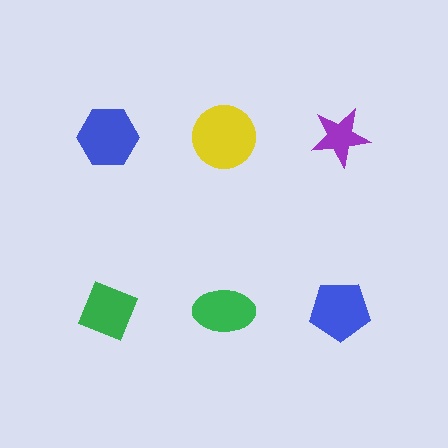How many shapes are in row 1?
3 shapes.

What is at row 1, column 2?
A yellow circle.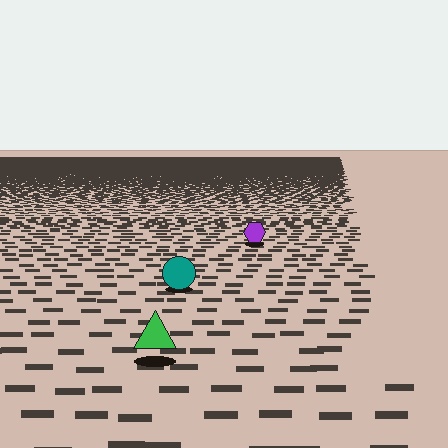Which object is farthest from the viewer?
The purple hexagon is farthest from the viewer. It appears smaller and the ground texture around it is denser.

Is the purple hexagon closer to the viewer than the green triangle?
No. The green triangle is closer — you can tell from the texture gradient: the ground texture is coarser near it.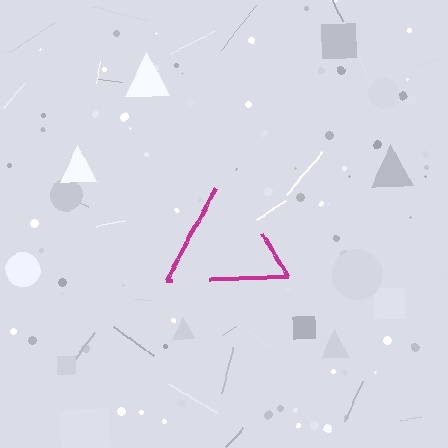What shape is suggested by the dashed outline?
The dashed outline suggests a triangle.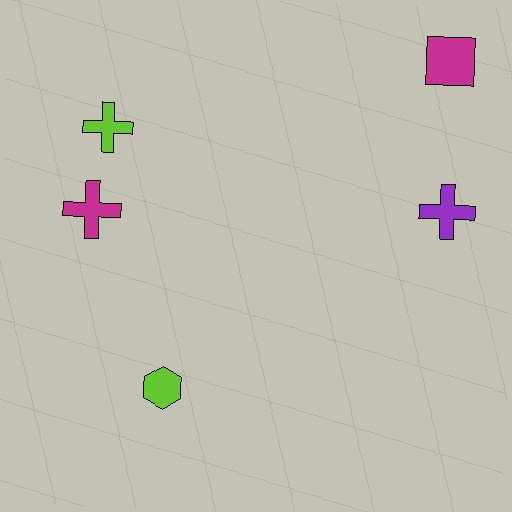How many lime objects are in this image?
There are 2 lime objects.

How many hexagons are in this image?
There is 1 hexagon.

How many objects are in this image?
There are 5 objects.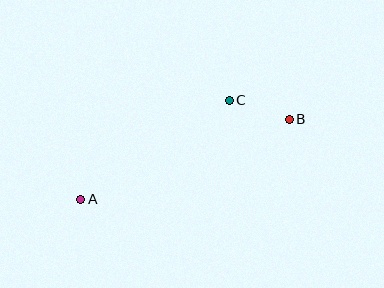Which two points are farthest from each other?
Points A and B are farthest from each other.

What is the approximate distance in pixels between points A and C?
The distance between A and C is approximately 178 pixels.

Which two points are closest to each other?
Points B and C are closest to each other.